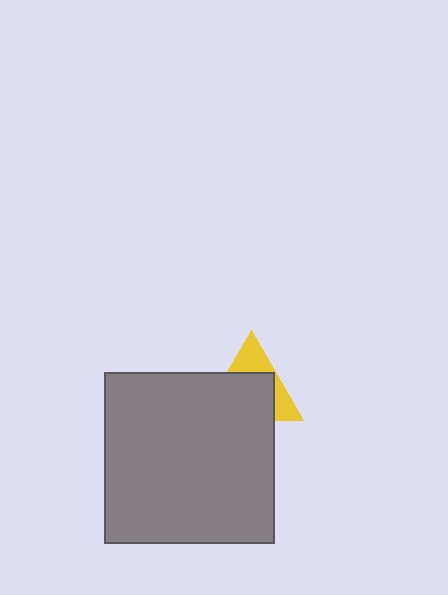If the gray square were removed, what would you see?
You would see the complete yellow triangle.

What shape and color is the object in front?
The object in front is a gray square.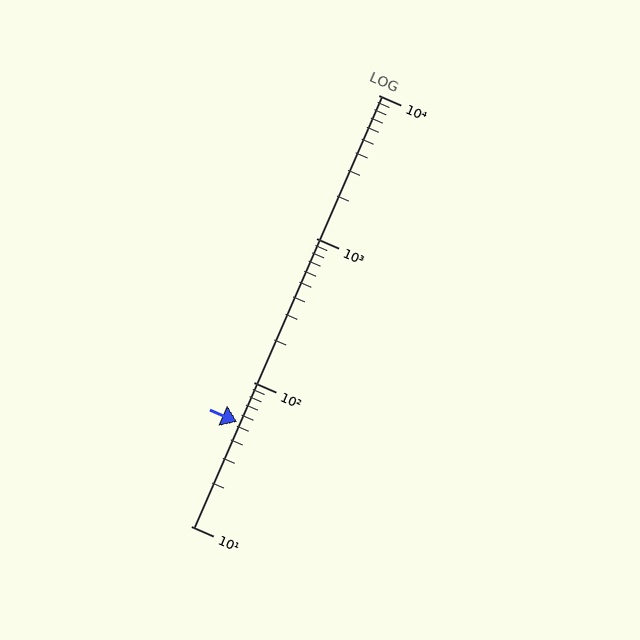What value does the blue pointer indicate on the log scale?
The pointer indicates approximately 53.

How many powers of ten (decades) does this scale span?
The scale spans 3 decades, from 10 to 10000.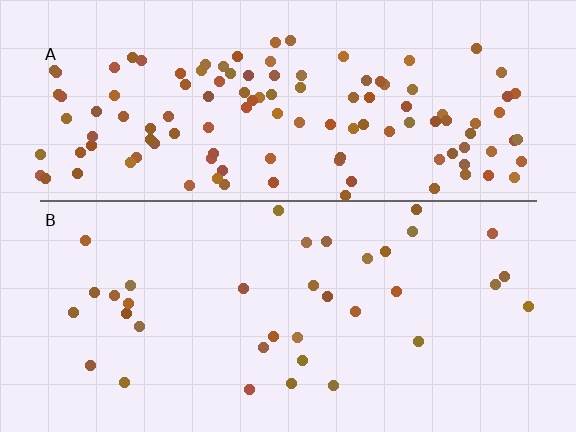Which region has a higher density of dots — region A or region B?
A (the top).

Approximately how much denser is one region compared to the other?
Approximately 3.4× — region A over region B.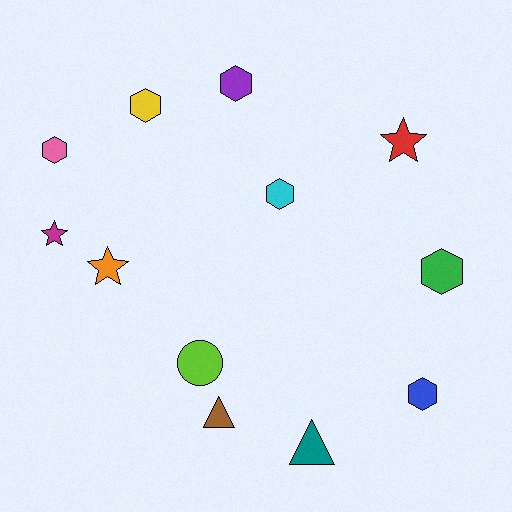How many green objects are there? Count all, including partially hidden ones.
There is 1 green object.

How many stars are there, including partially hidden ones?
There are 3 stars.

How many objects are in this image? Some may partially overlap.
There are 12 objects.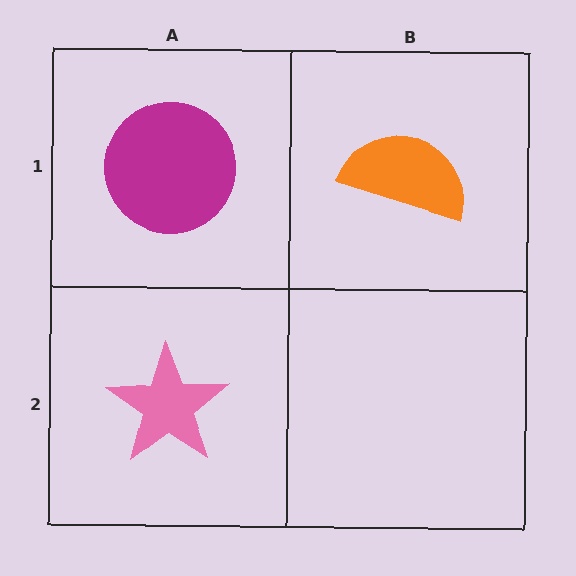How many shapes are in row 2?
1 shape.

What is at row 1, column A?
A magenta circle.